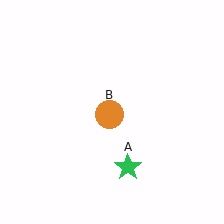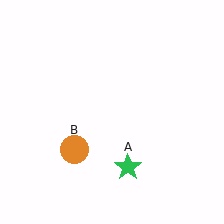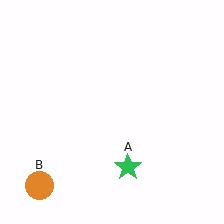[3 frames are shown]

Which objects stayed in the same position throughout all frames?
Green star (object A) remained stationary.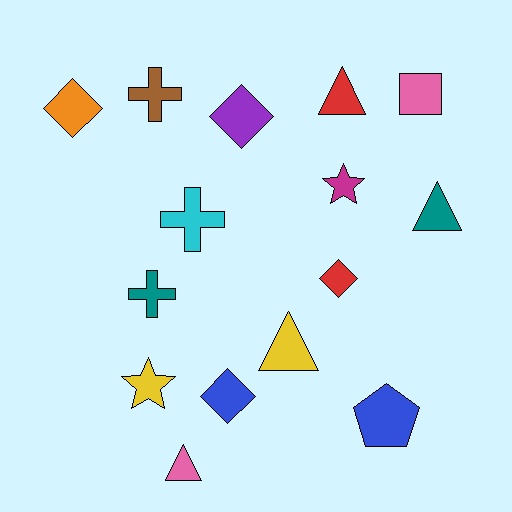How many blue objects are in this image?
There are 2 blue objects.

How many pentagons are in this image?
There is 1 pentagon.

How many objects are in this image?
There are 15 objects.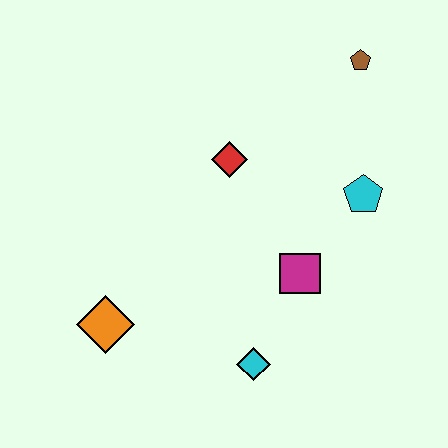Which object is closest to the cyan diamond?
The magenta square is closest to the cyan diamond.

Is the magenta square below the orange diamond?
No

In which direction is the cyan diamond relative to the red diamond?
The cyan diamond is below the red diamond.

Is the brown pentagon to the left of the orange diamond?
No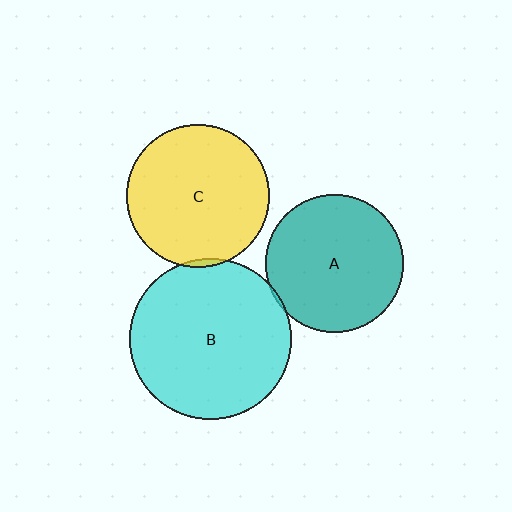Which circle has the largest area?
Circle B (cyan).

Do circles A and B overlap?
Yes.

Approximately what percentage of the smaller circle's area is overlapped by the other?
Approximately 5%.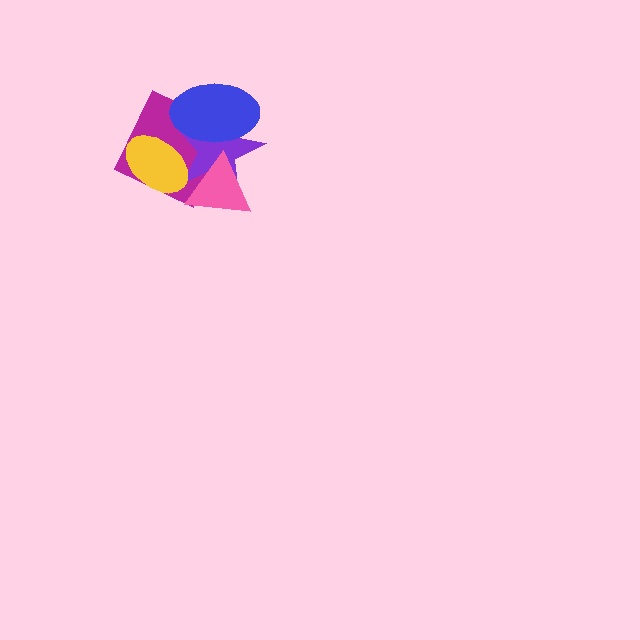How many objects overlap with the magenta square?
4 objects overlap with the magenta square.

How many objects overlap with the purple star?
4 objects overlap with the purple star.